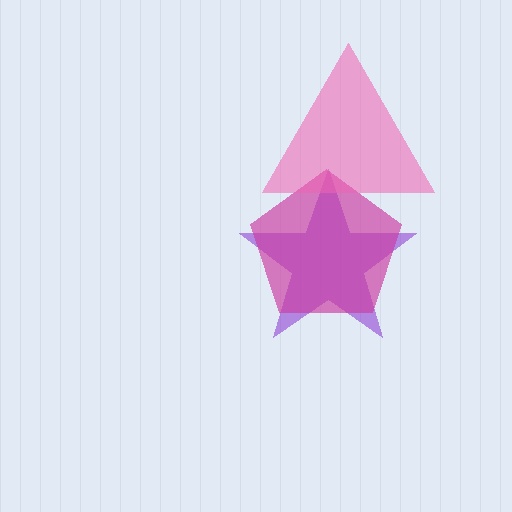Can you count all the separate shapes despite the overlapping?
Yes, there are 3 separate shapes.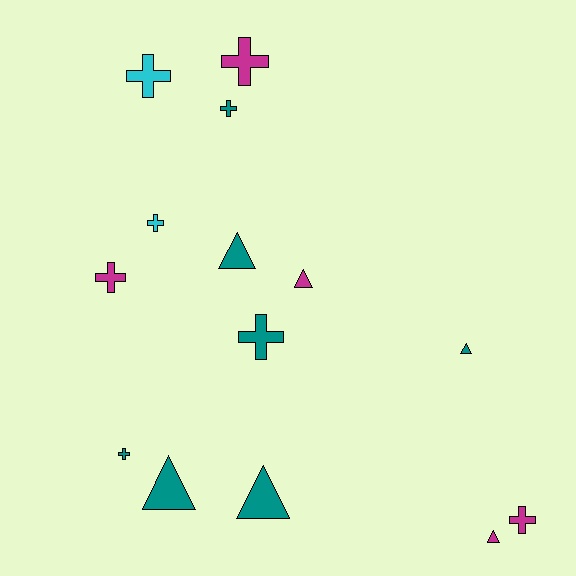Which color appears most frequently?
Teal, with 7 objects.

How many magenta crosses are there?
There are 3 magenta crosses.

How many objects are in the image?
There are 14 objects.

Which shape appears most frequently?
Cross, with 8 objects.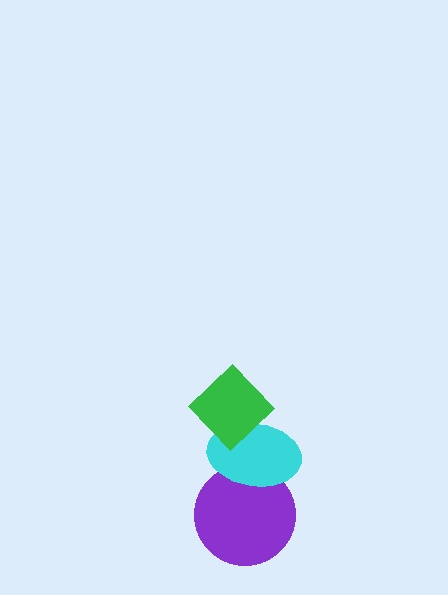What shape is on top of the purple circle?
The cyan ellipse is on top of the purple circle.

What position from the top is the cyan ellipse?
The cyan ellipse is 2nd from the top.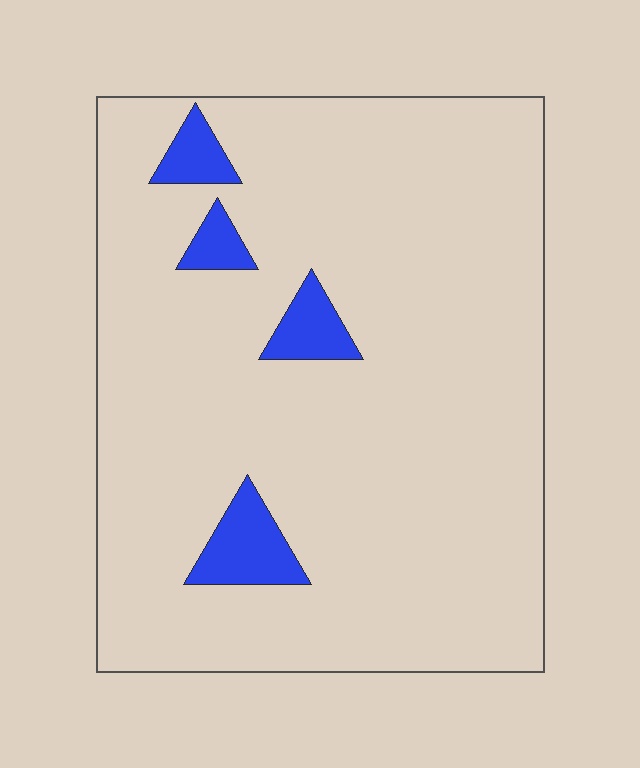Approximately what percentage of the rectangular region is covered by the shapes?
Approximately 5%.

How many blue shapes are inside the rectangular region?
4.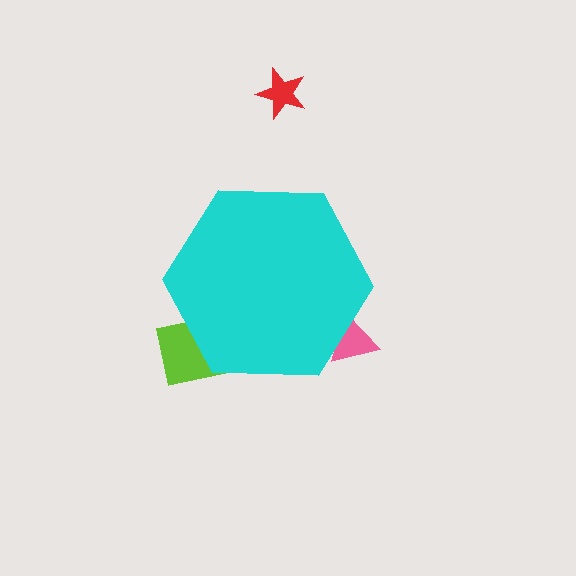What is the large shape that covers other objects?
A cyan hexagon.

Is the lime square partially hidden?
Yes, the lime square is partially hidden behind the cyan hexagon.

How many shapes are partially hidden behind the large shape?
2 shapes are partially hidden.